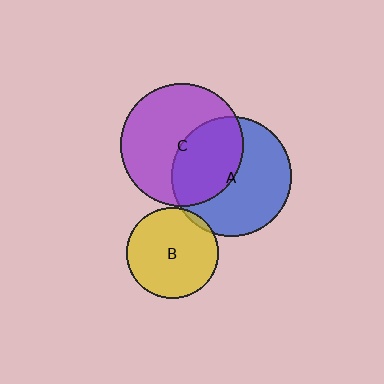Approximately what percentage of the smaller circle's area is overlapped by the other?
Approximately 5%.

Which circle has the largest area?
Circle C (purple).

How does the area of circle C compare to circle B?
Approximately 1.8 times.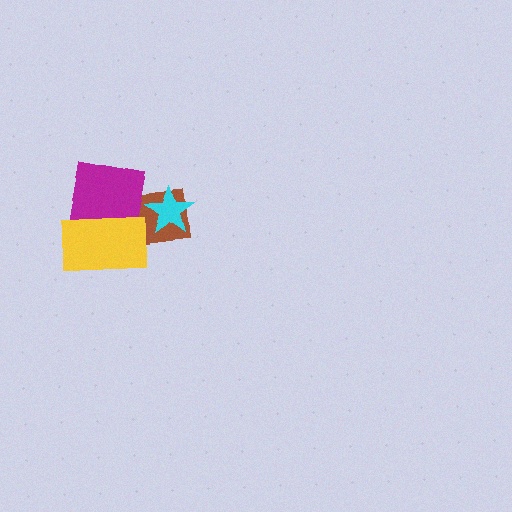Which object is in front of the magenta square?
The yellow rectangle is in front of the magenta square.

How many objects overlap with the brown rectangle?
3 objects overlap with the brown rectangle.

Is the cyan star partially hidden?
Yes, it is partially covered by another shape.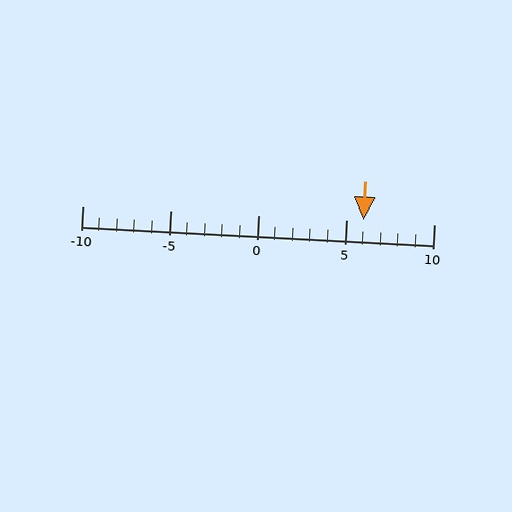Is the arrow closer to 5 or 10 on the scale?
The arrow is closer to 5.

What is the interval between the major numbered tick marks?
The major tick marks are spaced 5 units apart.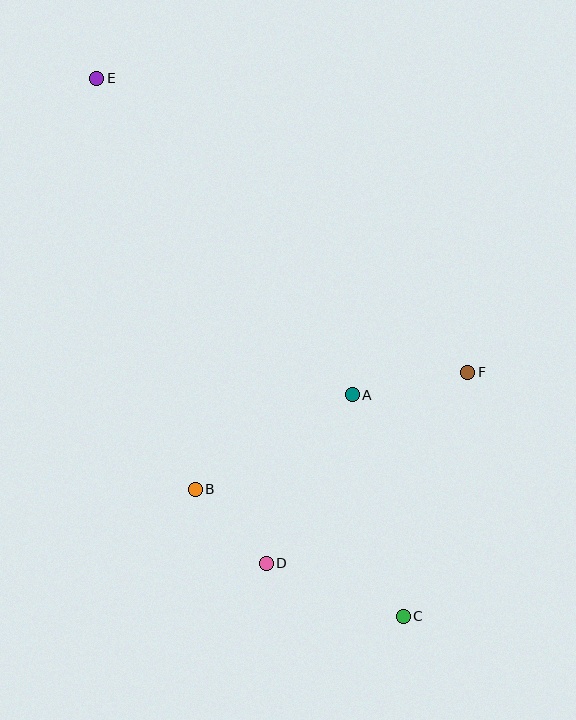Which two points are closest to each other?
Points B and D are closest to each other.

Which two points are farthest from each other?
Points C and E are farthest from each other.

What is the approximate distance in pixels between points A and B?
The distance between A and B is approximately 183 pixels.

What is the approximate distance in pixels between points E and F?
The distance between E and F is approximately 473 pixels.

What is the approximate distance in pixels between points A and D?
The distance between A and D is approximately 189 pixels.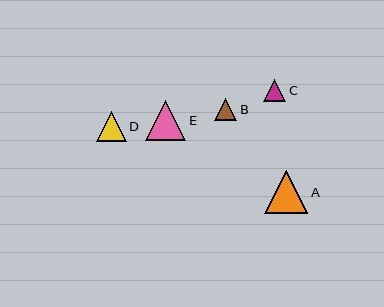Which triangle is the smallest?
Triangle C is the smallest with a size of approximately 22 pixels.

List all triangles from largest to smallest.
From largest to smallest: A, E, D, B, C.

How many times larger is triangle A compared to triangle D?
Triangle A is approximately 1.4 times the size of triangle D.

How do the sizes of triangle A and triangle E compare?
Triangle A and triangle E are approximately the same size.